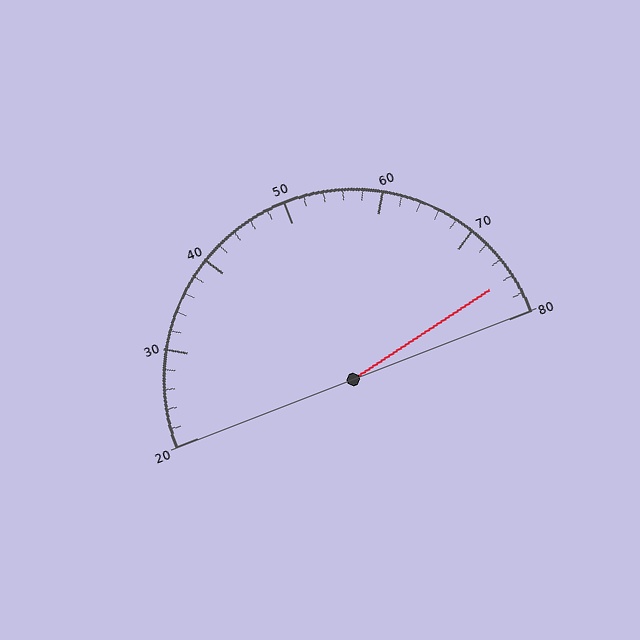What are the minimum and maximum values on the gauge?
The gauge ranges from 20 to 80.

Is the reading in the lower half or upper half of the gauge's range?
The reading is in the upper half of the range (20 to 80).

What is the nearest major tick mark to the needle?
The nearest major tick mark is 80.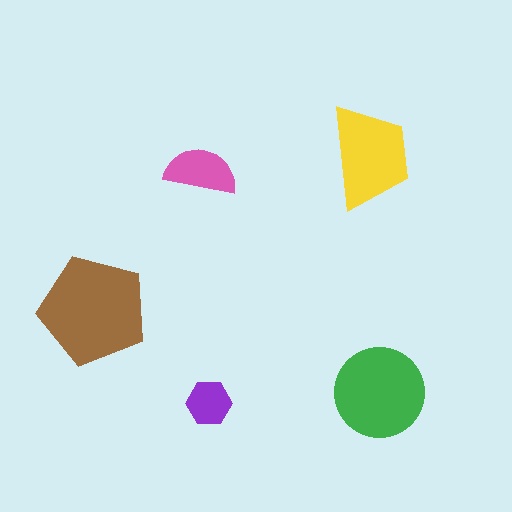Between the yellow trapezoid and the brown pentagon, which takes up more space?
The brown pentagon.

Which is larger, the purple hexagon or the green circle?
The green circle.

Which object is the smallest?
The purple hexagon.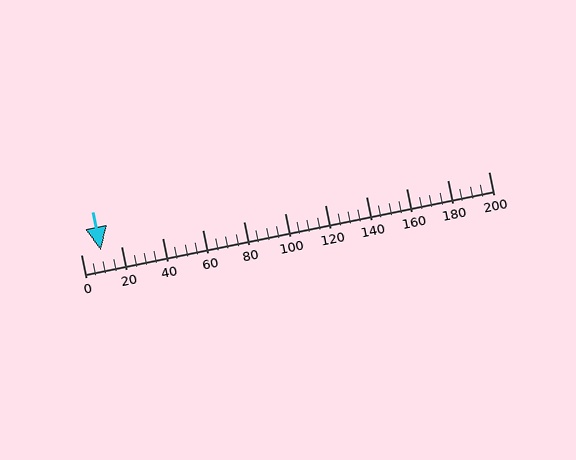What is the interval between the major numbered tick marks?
The major tick marks are spaced 20 units apart.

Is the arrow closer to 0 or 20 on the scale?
The arrow is closer to 20.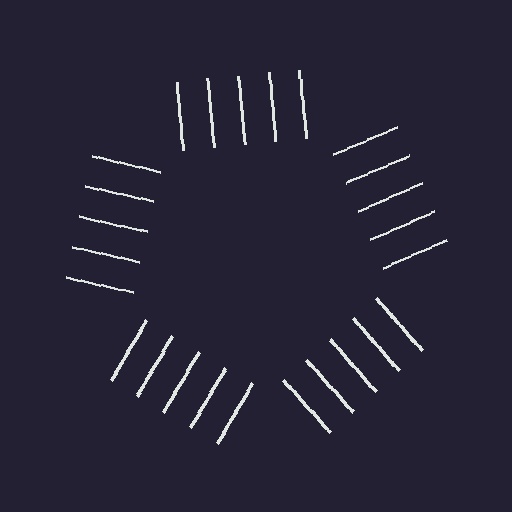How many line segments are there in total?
25 — 5 along each of the 5 edges.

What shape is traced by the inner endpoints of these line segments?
An illusory pentagon — the line segments terminate on its edges but no continuous stroke is drawn.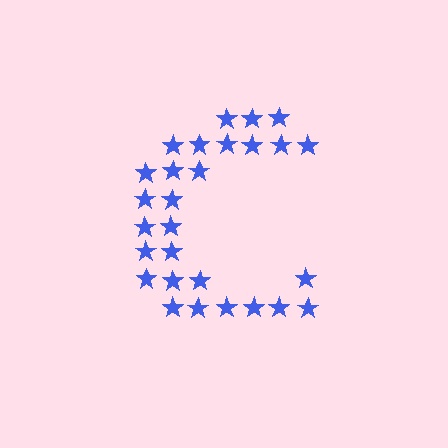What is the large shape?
The large shape is the letter C.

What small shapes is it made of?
It is made of small stars.